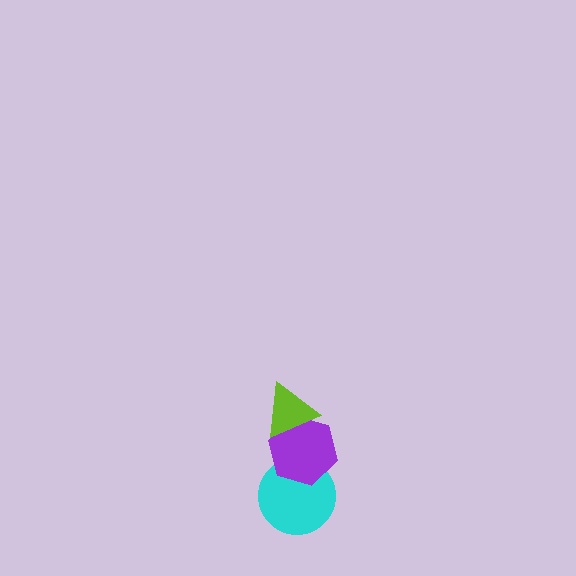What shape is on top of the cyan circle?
The purple hexagon is on top of the cyan circle.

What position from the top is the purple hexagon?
The purple hexagon is 2nd from the top.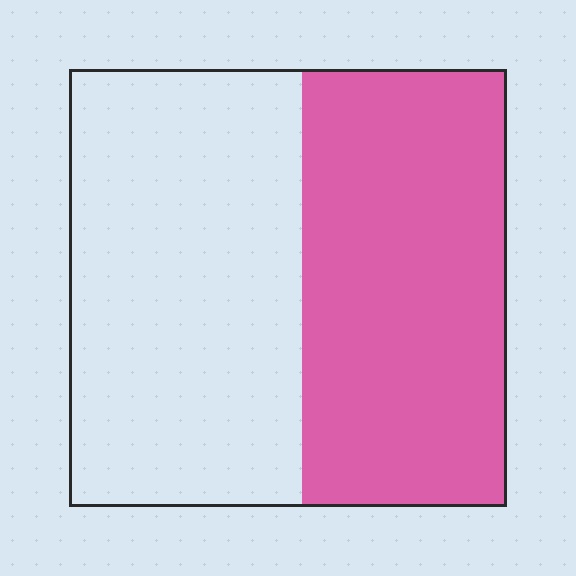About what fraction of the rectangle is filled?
About one half (1/2).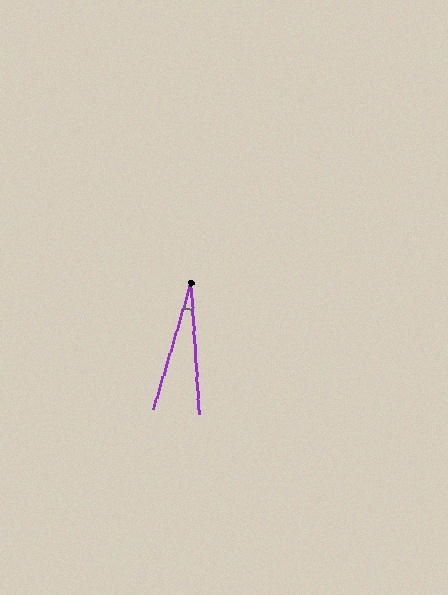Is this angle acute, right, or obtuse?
It is acute.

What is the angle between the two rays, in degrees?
Approximately 20 degrees.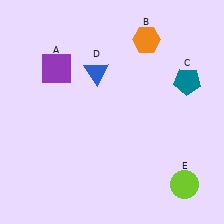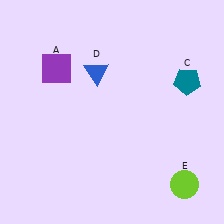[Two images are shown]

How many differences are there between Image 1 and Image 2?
There is 1 difference between the two images.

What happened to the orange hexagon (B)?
The orange hexagon (B) was removed in Image 2. It was in the top-right area of Image 1.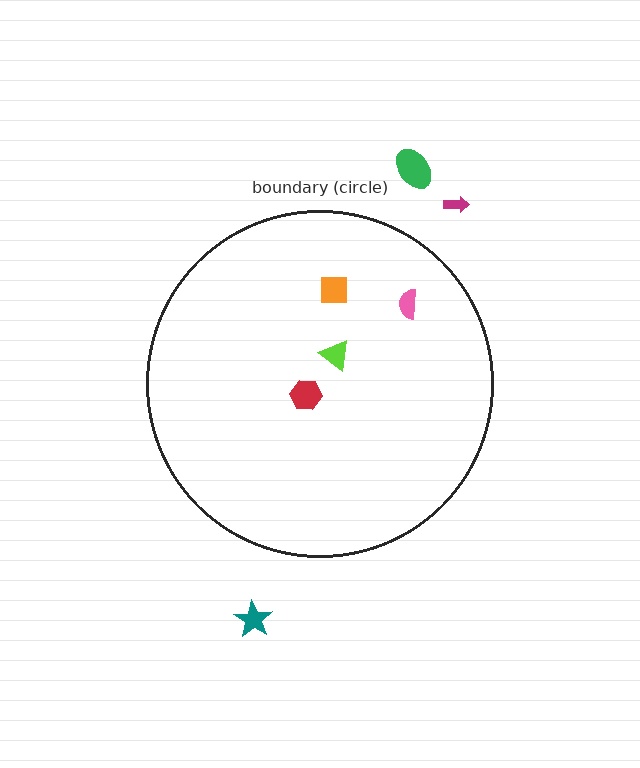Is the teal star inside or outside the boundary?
Outside.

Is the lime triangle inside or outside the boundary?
Inside.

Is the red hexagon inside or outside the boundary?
Inside.